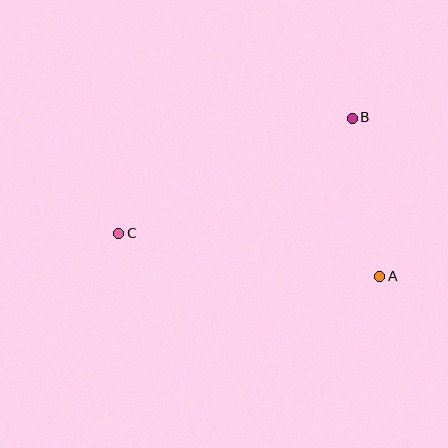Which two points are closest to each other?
Points A and B are closest to each other.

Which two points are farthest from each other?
Points A and C are farthest from each other.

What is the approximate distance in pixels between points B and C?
The distance between B and C is approximately 260 pixels.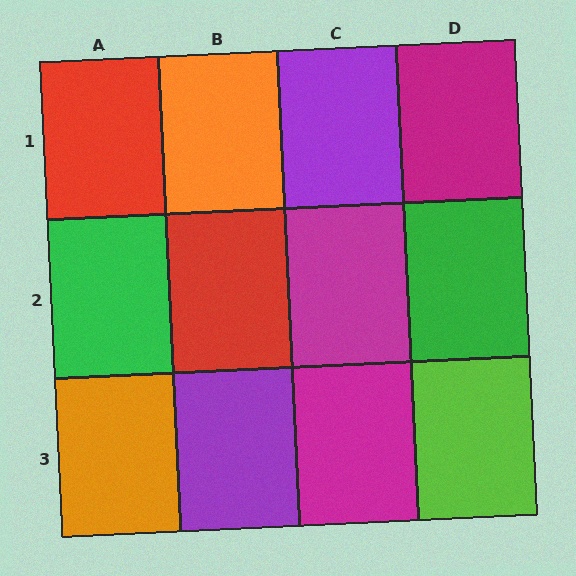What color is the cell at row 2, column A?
Green.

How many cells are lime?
1 cell is lime.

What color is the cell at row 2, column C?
Magenta.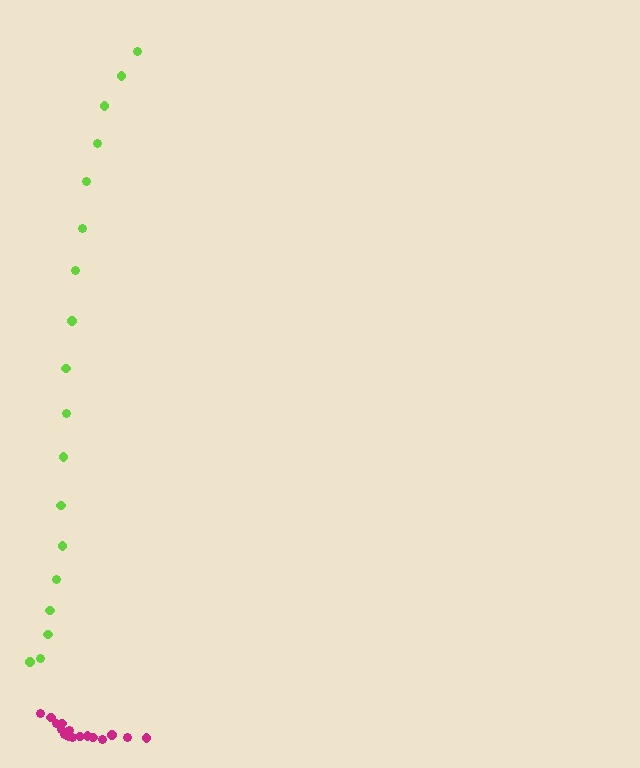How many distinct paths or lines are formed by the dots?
There are 2 distinct paths.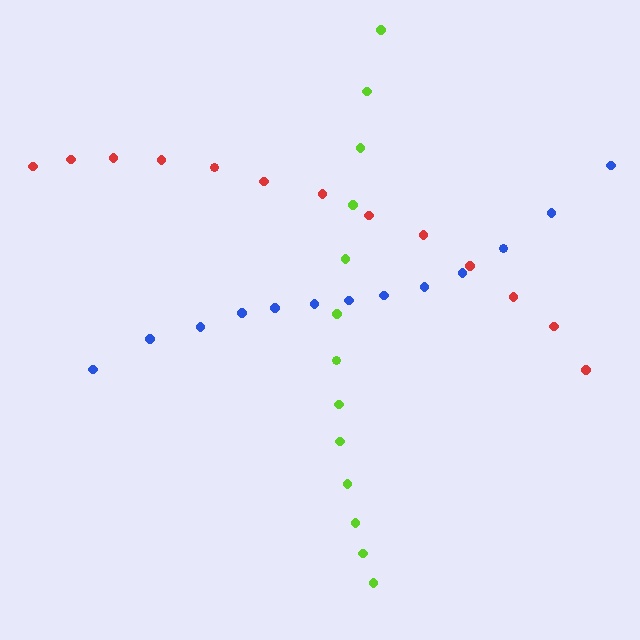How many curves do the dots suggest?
There are 3 distinct paths.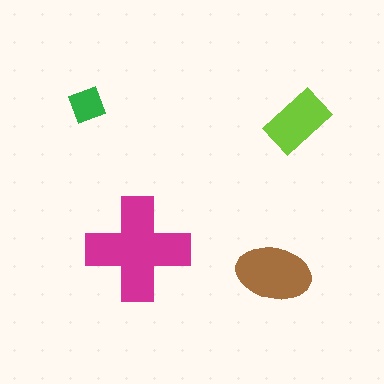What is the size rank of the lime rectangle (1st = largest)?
3rd.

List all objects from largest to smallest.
The magenta cross, the brown ellipse, the lime rectangle, the green diamond.